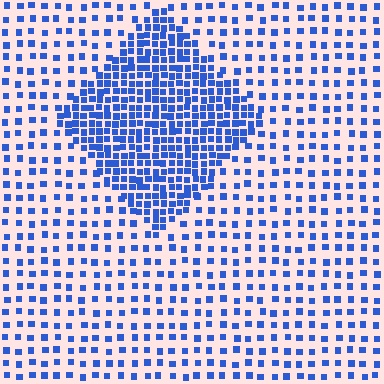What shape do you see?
I see a diamond.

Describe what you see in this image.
The image contains small blue elements arranged at two different densities. A diamond-shaped region is visible where the elements are more densely packed than the surrounding area.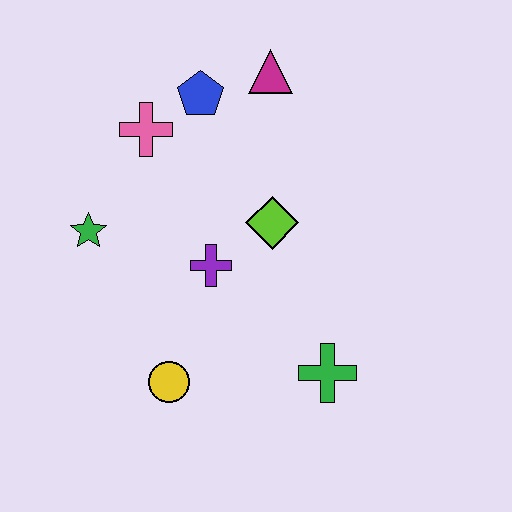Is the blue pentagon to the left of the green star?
No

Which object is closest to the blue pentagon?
The pink cross is closest to the blue pentagon.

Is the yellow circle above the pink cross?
No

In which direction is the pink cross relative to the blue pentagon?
The pink cross is to the left of the blue pentagon.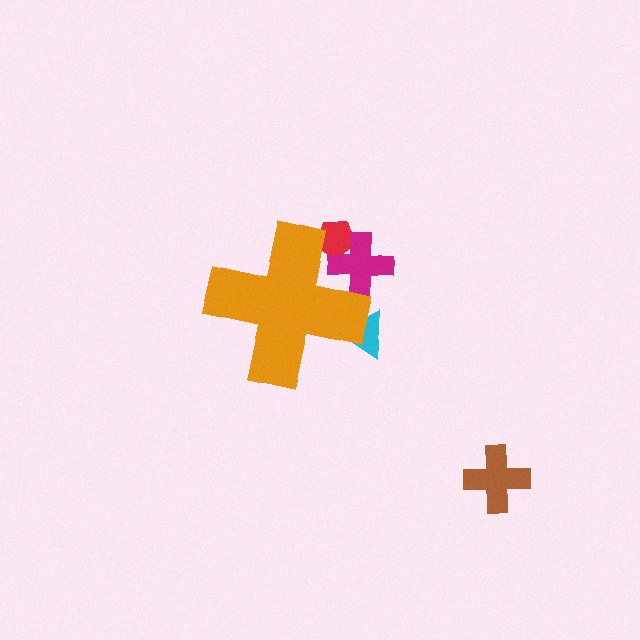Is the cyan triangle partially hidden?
Yes, the cyan triangle is partially hidden behind the orange cross.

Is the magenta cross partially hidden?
Yes, the magenta cross is partially hidden behind the orange cross.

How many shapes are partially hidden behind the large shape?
3 shapes are partially hidden.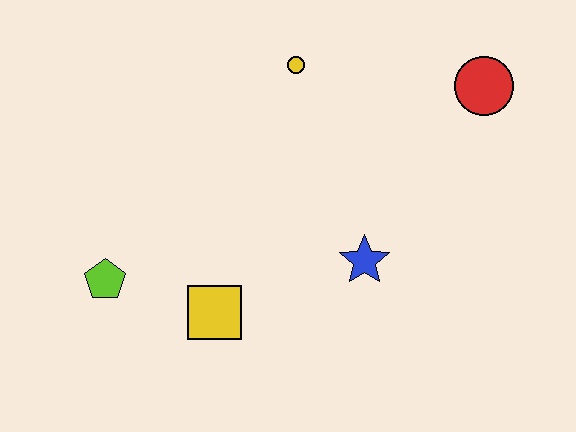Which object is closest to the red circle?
The yellow circle is closest to the red circle.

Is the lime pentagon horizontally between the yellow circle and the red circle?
No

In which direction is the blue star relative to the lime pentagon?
The blue star is to the right of the lime pentagon.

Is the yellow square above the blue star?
No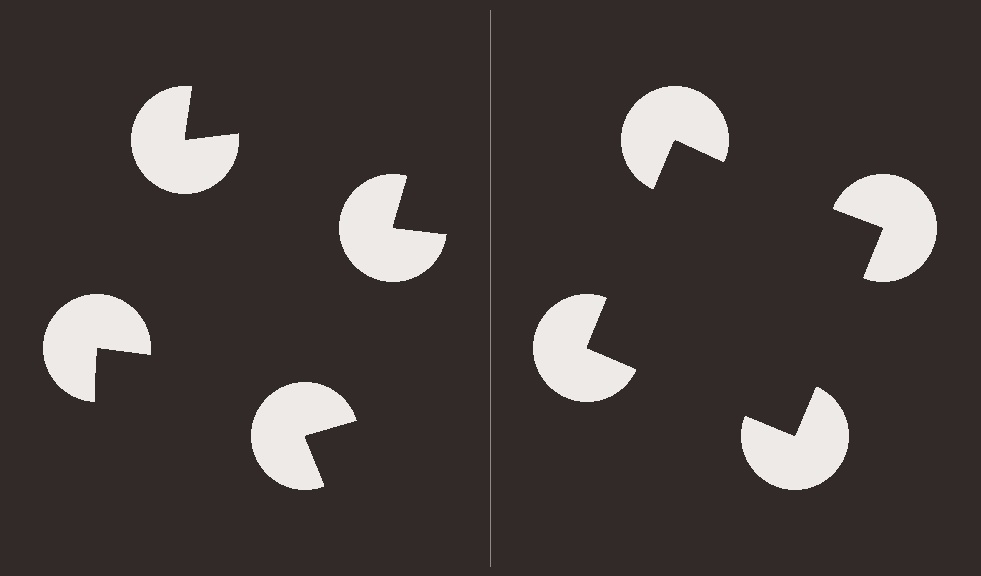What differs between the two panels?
The pac-man discs are positioned identically on both sides; only the wedge orientations differ. On the right they align to a square; on the left they are misaligned.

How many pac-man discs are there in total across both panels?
8 — 4 on each side.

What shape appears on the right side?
An illusory square.